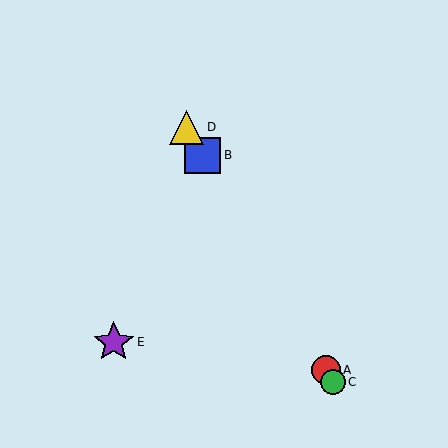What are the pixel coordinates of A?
Object A is at (326, 370).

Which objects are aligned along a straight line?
Objects A, B, C, D are aligned along a straight line.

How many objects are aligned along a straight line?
4 objects (A, B, C, D) are aligned along a straight line.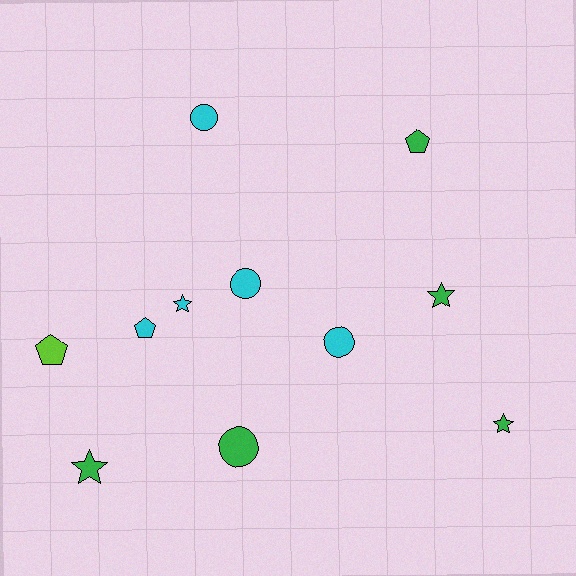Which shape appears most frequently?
Circle, with 4 objects.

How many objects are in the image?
There are 11 objects.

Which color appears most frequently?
Green, with 5 objects.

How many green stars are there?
There are 3 green stars.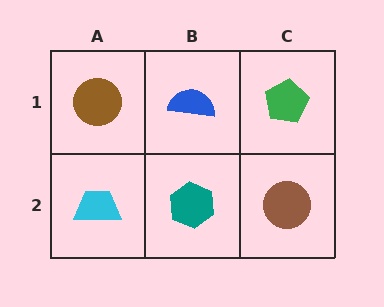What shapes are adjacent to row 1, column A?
A cyan trapezoid (row 2, column A), a blue semicircle (row 1, column B).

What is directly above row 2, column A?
A brown circle.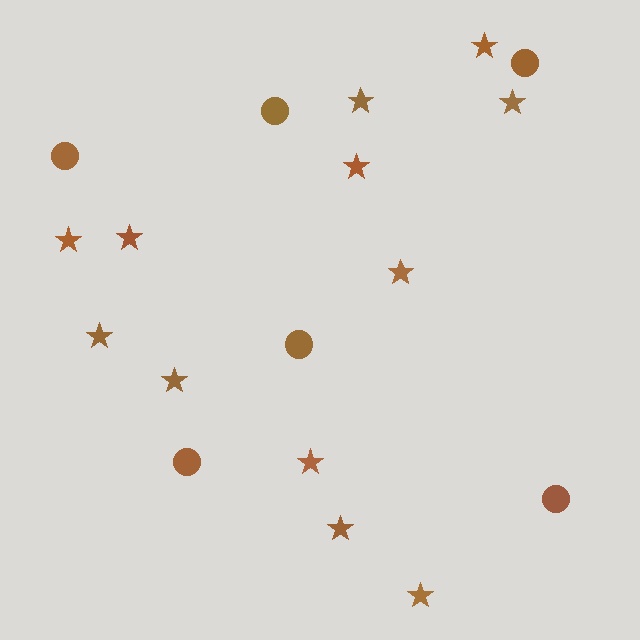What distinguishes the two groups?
There are 2 groups: one group of stars (12) and one group of circles (6).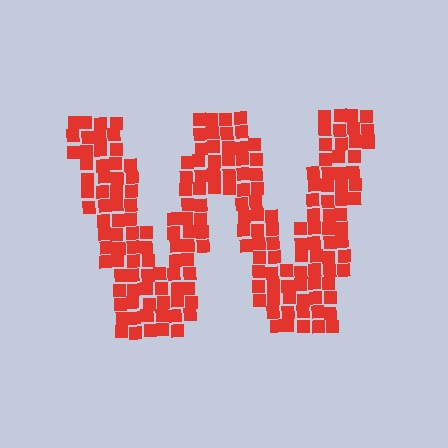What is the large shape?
The large shape is the letter W.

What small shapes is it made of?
It is made of small squares.